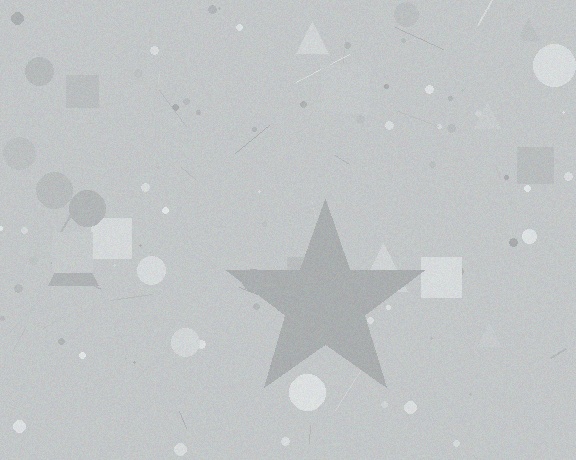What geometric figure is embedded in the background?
A star is embedded in the background.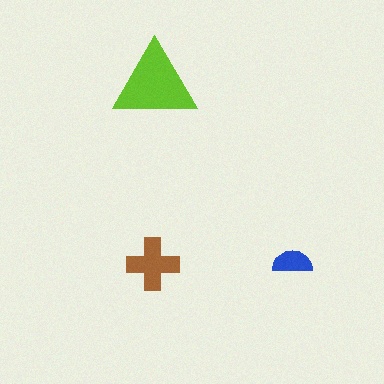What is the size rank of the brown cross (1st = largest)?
2nd.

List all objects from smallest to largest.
The blue semicircle, the brown cross, the lime triangle.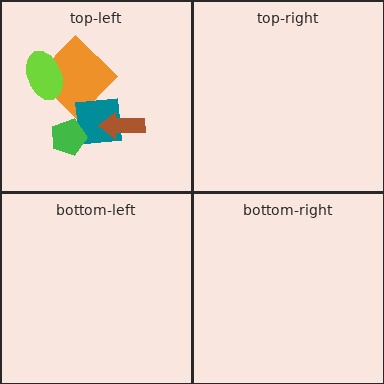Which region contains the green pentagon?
The top-left region.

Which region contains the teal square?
The top-left region.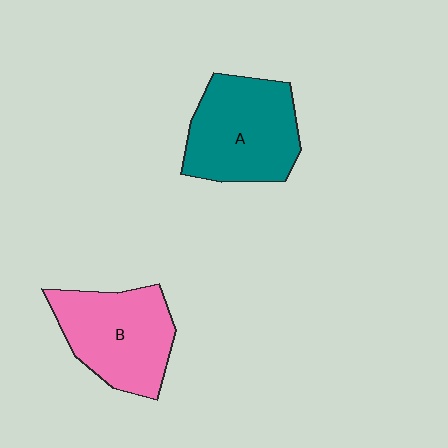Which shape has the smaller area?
Shape B (pink).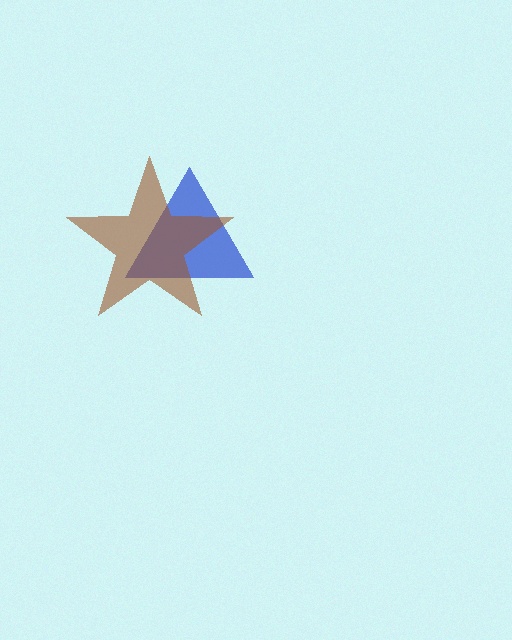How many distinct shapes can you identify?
There are 2 distinct shapes: a blue triangle, a brown star.